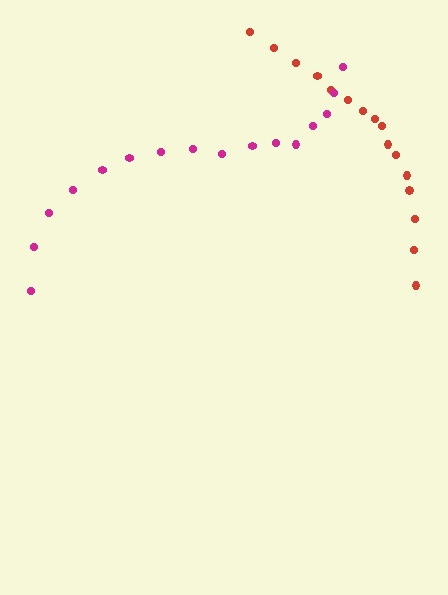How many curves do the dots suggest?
There are 2 distinct paths.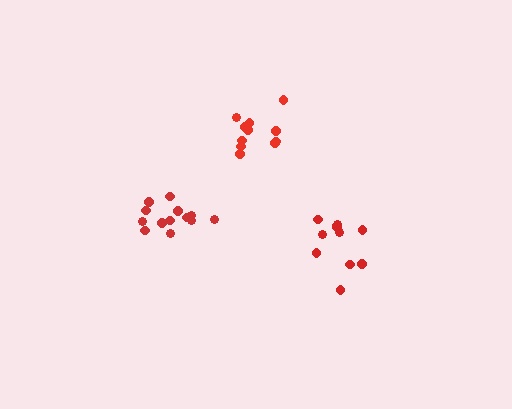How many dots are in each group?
Group 1: 11 dots, Group 2: 13 dots, Group 3: 11 dots (35 total).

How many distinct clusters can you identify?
There are 3 distinct clusters.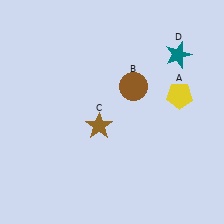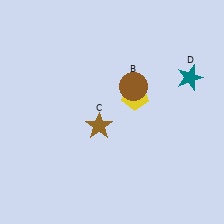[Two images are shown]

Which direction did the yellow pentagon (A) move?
The yellow pentagon (A) moved left.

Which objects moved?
The objects that moved are: the yellow pentagon (A), the teal star (D).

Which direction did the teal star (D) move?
The teal star (D) moved down.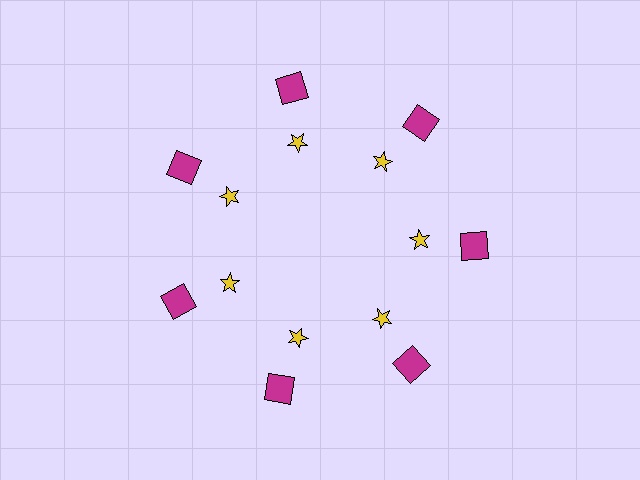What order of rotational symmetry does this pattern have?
This pattern has 7-fold rotational symmetry.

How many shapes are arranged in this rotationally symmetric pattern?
There are 14 shapes, arranged in 7 groups of 2.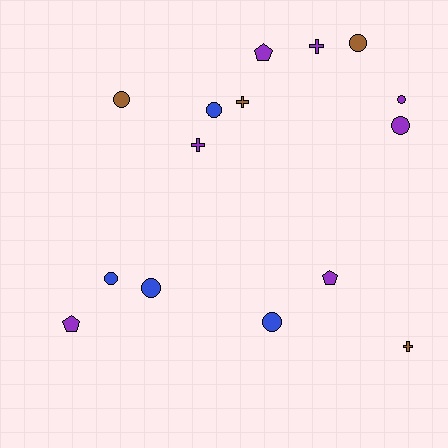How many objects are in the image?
There are 15 objects.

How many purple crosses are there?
There are 2 purple crosses.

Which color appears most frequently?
Purple, with 7 objects.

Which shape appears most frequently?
Circle, with 8 objects.